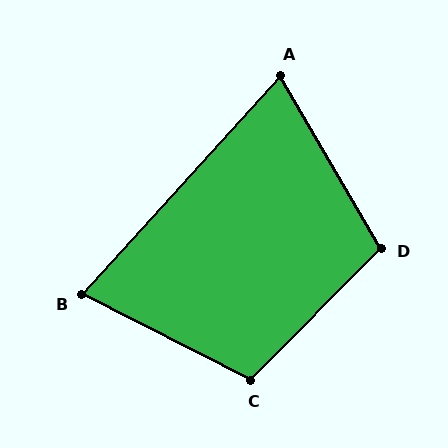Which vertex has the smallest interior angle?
A, at approximately 72 degrees.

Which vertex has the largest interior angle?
C, at approximately 108 degrees.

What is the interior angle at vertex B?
Approximately 75 degrees (acute).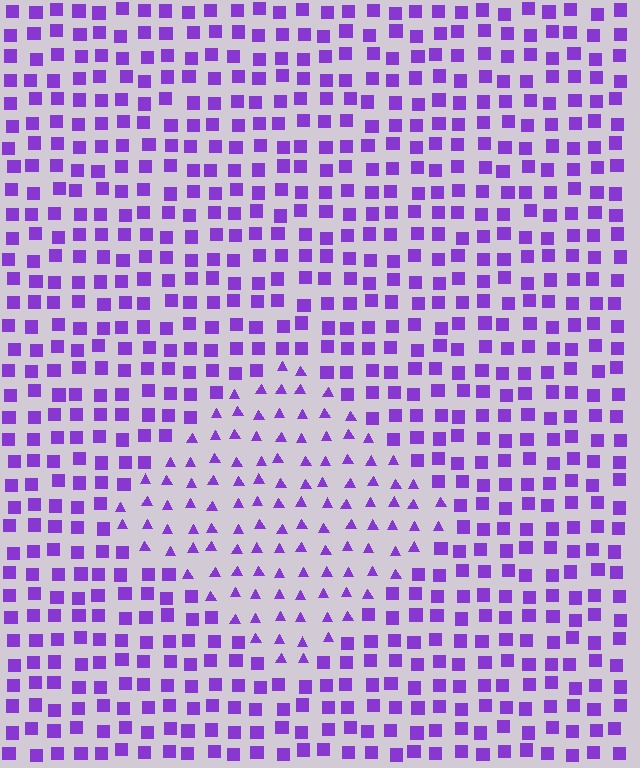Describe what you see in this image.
The image is filled with small purple elements arranged in a uniform grid. A diamond-shaped region contains triangles, while the surrounding area contains squares. The boundary is defined purely by the change in element shape.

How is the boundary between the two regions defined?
The boundary is defined by a change in element shape: triangles inside vs. squares outside. All elements share the same color and spacing.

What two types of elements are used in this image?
The image uses triangles inside the diamond region and squares outside it.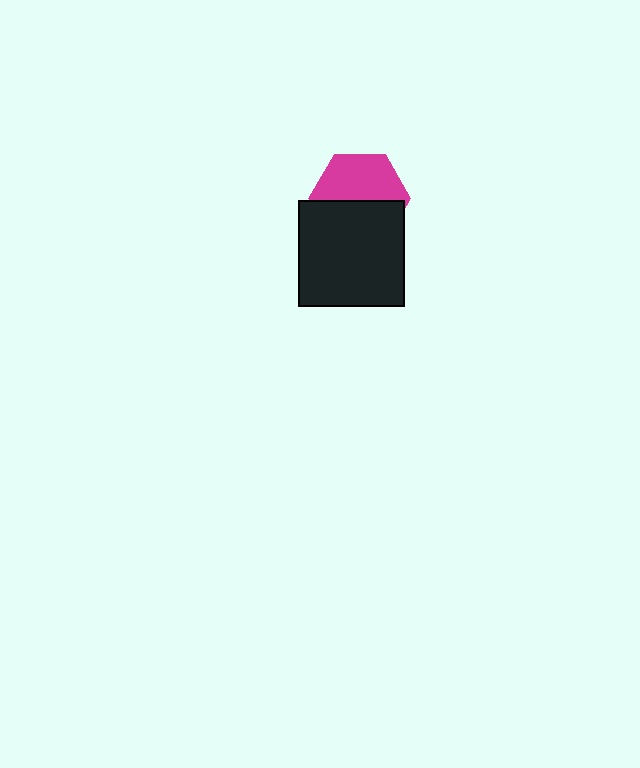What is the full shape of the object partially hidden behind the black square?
The partially hidden object is a magenta hexagon.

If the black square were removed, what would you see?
You would see the complete magenta hexagon.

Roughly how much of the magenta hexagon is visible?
About half of it is visible (roughly 52%).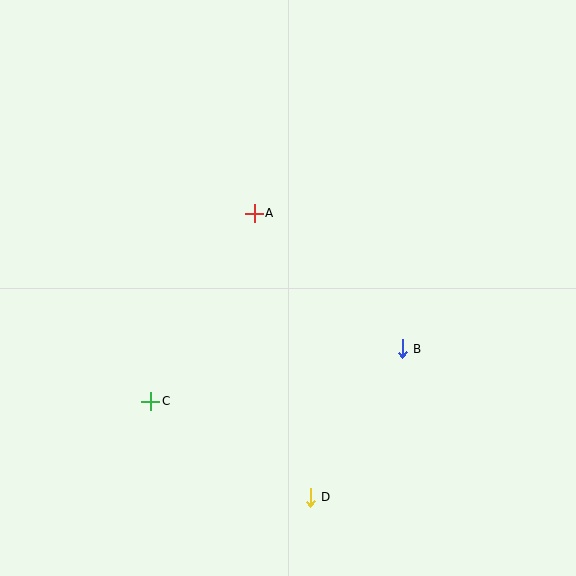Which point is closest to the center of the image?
Point A at (254, 213) is closest to the center.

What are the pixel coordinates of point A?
Point A is at (254, 213).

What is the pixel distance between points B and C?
The distance between B and C is 257 pixels.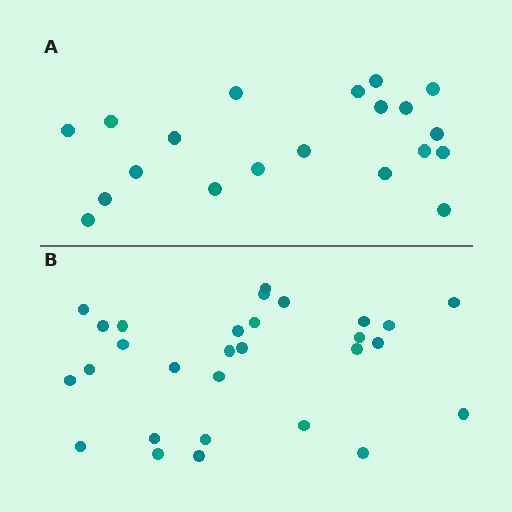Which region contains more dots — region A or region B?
Region B (the bottom region) has more dots.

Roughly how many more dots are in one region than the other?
Region B has roughly 8 or so more dots than region A.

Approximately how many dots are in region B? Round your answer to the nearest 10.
About 30 dots. (The exact count is 29, which rounds to 30.)